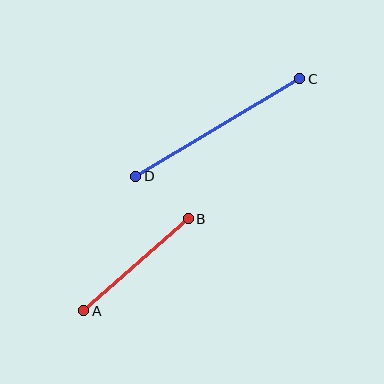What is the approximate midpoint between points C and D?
The midpoint is at approximately (218, 128) pixels.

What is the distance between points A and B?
The distance is approximately 139 pixels.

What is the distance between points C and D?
The distance is approximately 191 pixels.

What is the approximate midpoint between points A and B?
The midpoint is at approximately (136, 265) pixels.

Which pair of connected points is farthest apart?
Points C and D are farthest apart.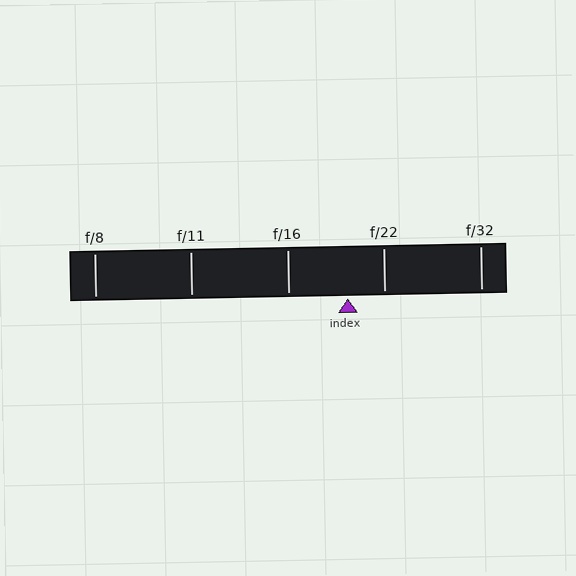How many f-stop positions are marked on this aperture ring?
There are 5 f-stop positions marked.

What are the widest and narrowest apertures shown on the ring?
The widest aperture shown is f/8 and the narrowest is f/32.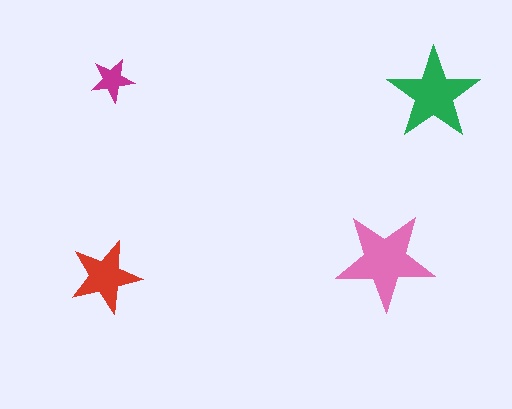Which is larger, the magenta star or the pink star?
The pink one.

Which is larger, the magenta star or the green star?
The green one.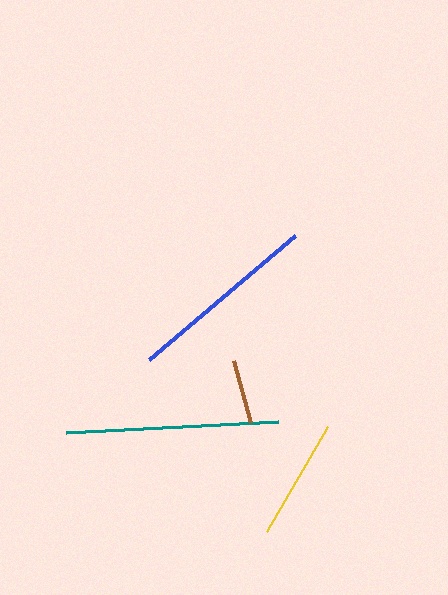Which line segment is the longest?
The teal line is the longest at approximately 212 pixels.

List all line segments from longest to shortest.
From longest to shortest: teal, blue, yellow, brown.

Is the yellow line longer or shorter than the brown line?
The yellow line is longer than the brown line.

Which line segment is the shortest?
The brown line is the shortest at approximately 65 pixels.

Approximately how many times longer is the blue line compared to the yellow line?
The blue line is approximately 1.6 times the length of the yellow line.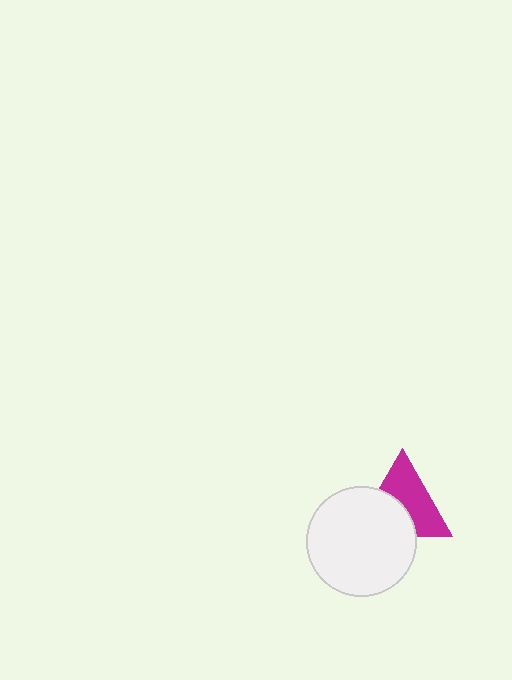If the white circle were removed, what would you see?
You would see the complete magenta triangle.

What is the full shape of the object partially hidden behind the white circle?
The partially hidden object is a magenta triangle.